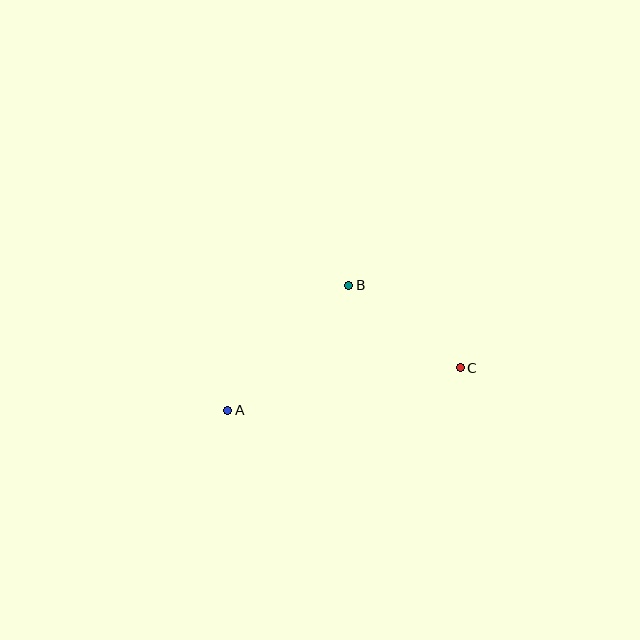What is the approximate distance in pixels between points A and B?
The distance between A and B is approximately 174 pixels.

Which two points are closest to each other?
Points B and C are closest to each other.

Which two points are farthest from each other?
Points A and C are farthest from each other.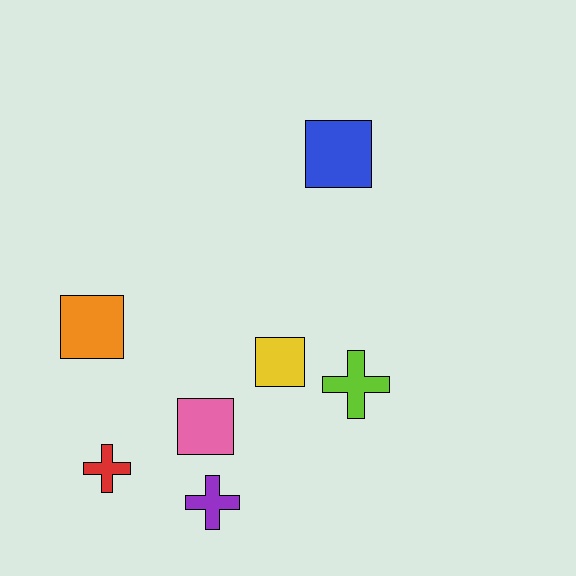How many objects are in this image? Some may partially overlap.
There are 7 objects.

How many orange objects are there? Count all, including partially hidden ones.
There is 1 orange object.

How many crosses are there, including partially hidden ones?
There are 3 crosses.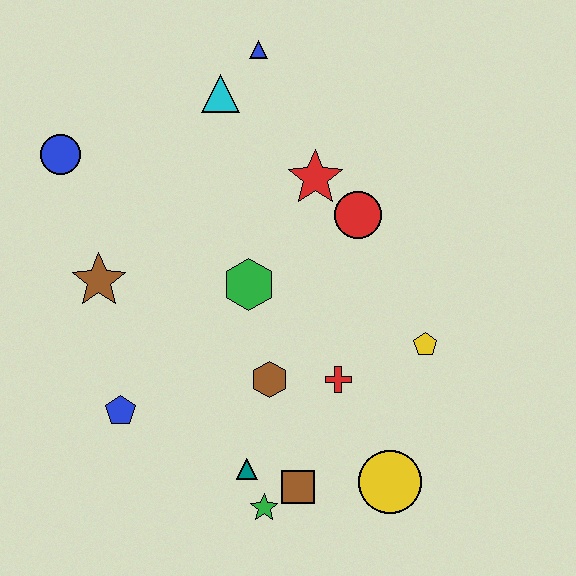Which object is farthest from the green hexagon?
The yellow circle is farthest from the green hexagon.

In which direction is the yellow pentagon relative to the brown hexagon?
The yellow pentagon is to the right of the brown hexagon.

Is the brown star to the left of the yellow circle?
Yes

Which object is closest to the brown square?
The green star is closest to the brown square.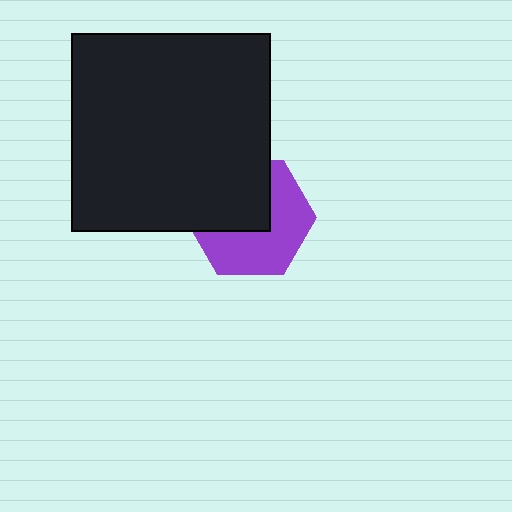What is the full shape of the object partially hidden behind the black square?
The partially hidden object is a purple hexagon.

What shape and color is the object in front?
The object in front is a black square.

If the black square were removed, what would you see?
You would see the complete purple hexagon.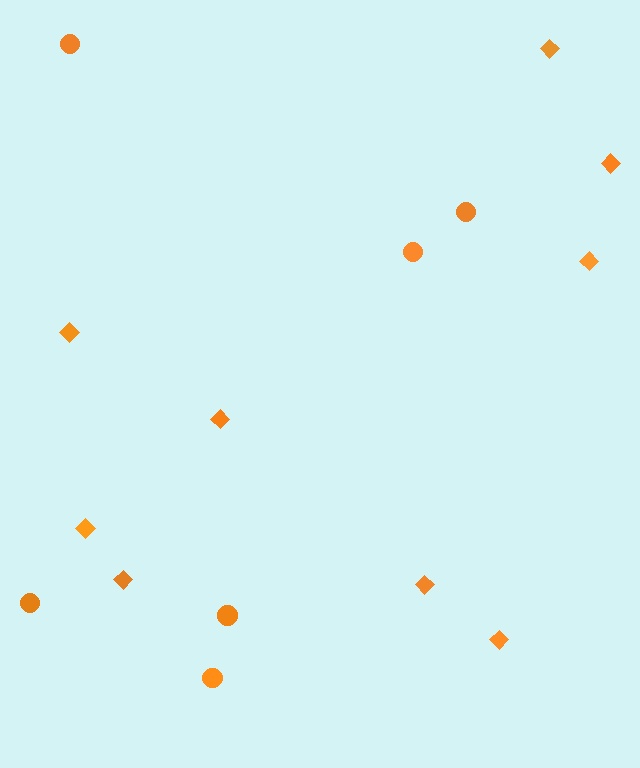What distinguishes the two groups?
There are 2 groups: one group of circles (6) and one group of diamonds (9).